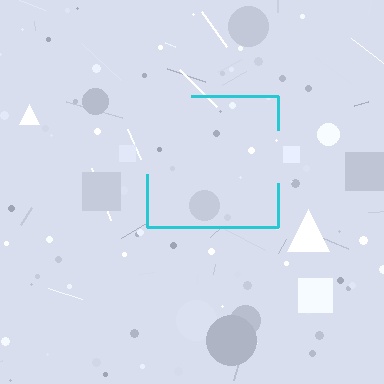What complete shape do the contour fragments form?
The contour fragments form a square.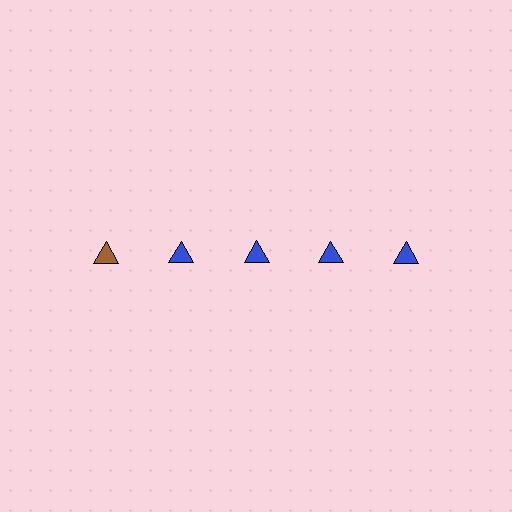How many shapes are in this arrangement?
There are 5 shapes arranged in a grid pattern.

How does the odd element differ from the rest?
It has a different color: brown instead of blue.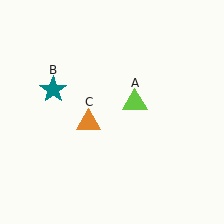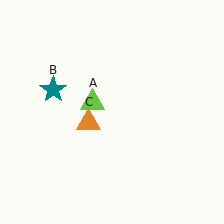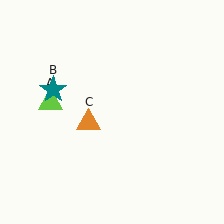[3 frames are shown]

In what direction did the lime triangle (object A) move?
The lime triangle (object A) moved left.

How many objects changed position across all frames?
1 object changed position: lime triangle (object A).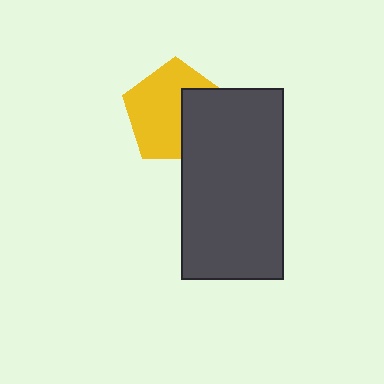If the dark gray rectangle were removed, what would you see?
You would see the complete yellow pentagon.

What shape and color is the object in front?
The object in front is a dark gray rectangle.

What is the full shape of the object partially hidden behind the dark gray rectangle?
The partially hidden object is a yellow pentagon.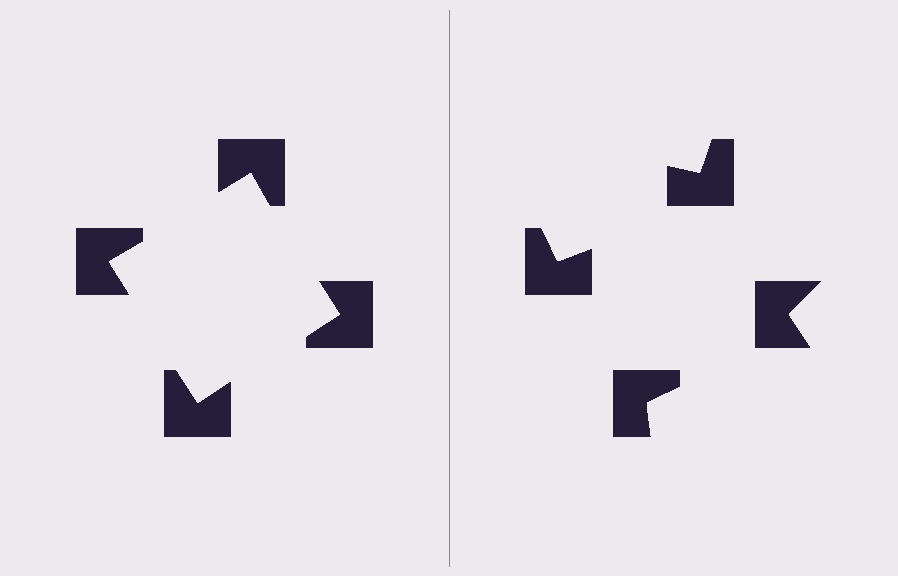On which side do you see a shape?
An illusory square appears on the left side. On the right side the wedge cuts are rotated, so no coherent shape forms.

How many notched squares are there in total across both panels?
8 — 4 on each side.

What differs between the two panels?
The notched squares are positioned identically on both sides; only the wedge orientations differ. On the left they align to a square; on the right they are misaligned.